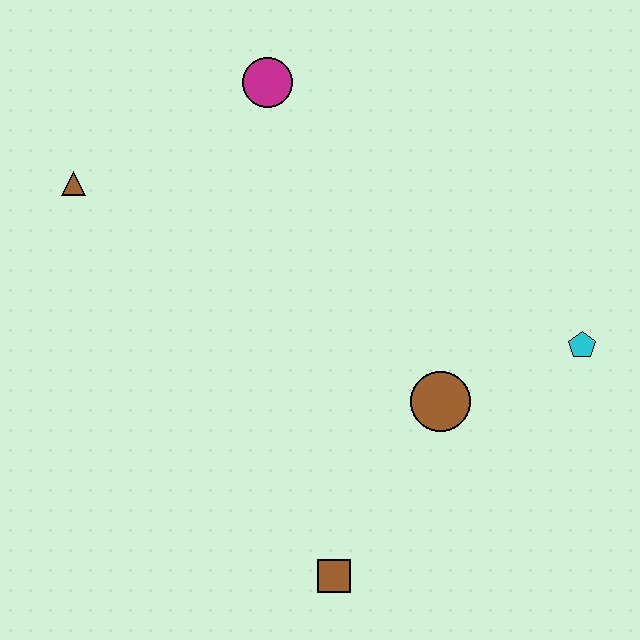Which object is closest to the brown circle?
The cyan pentagon is closest to the brown circle.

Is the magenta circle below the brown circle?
No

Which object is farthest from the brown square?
The magenta circle is farthest from the brown square.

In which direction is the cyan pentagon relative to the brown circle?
The cyan pentagon is to the right of the brown circle.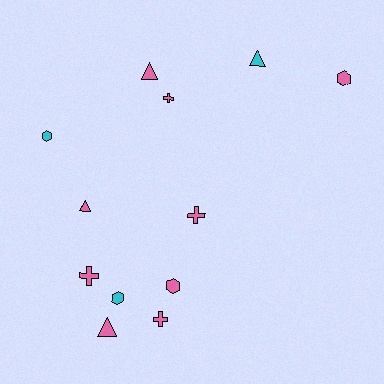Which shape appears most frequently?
Cross, with 4 objects.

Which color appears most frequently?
Pink, with 9 objects.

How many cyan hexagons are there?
There are 2 cyan hexagons.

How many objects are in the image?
There are 12 objects.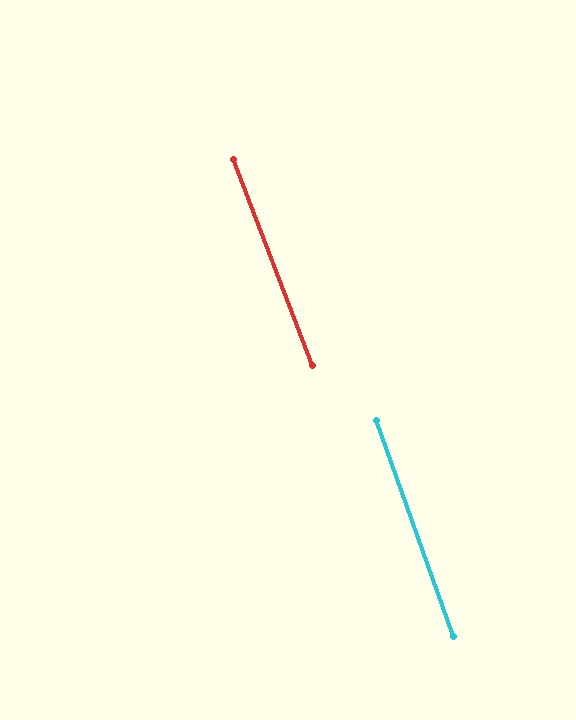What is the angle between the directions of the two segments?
Approximately 1 degree.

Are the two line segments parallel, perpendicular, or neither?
Parallel — their directions differ by only 1.2°.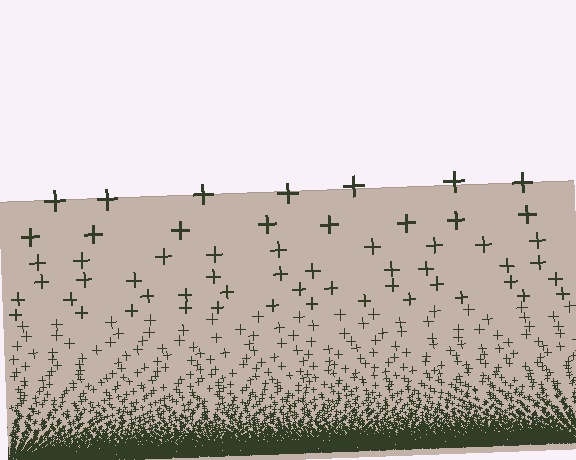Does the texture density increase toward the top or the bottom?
Density increases toward the bottom.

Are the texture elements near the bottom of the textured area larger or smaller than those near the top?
Smaller. The gradient is inverted — elements near the bottom are smaller and denser.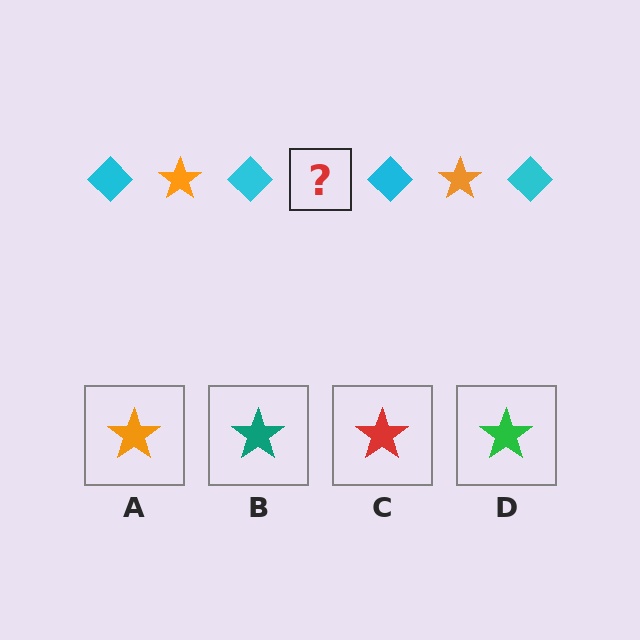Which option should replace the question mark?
Option A.